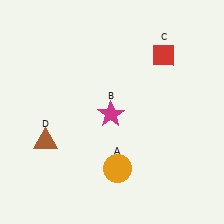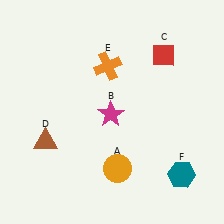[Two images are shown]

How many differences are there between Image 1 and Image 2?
There are 2 differences between the two images.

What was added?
An orange cross (E), a teal hexagon (F) were added in Image 2.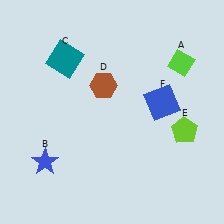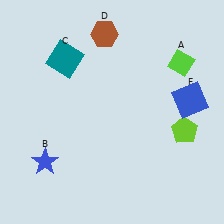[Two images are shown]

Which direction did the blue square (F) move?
The blue square (F) moved right.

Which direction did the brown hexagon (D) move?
The brown hexagon (D) moved up.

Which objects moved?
The objects that moved are: the brown hexagon (D), the blue square (F).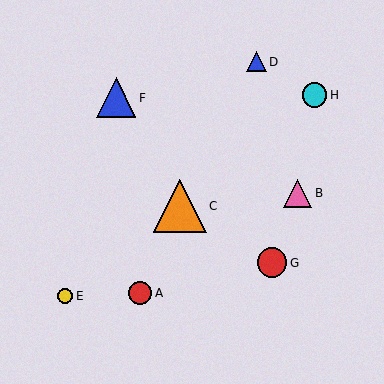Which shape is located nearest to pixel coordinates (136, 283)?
The red circle (labeled A) at (140, 293) is nearest to that location.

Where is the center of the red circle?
The center of the red circle is at (140, 293).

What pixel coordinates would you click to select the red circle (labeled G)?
Click at (272, 263) to select the red circle G.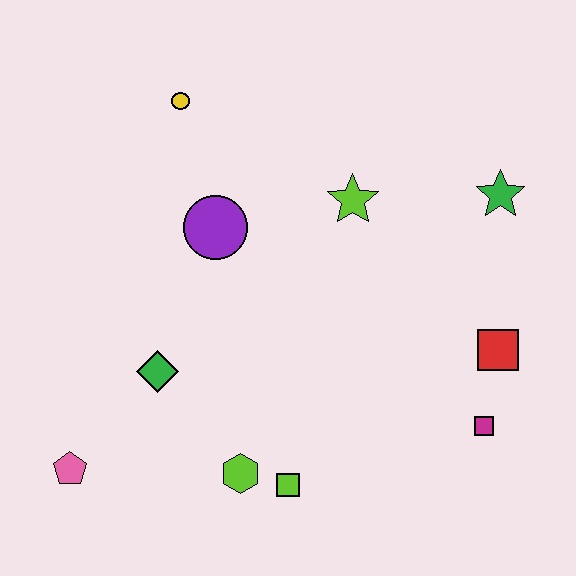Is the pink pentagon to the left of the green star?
Yes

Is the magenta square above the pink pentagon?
Yes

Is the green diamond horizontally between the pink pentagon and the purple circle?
Yes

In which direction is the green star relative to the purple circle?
The green star is to the right of the purple circle.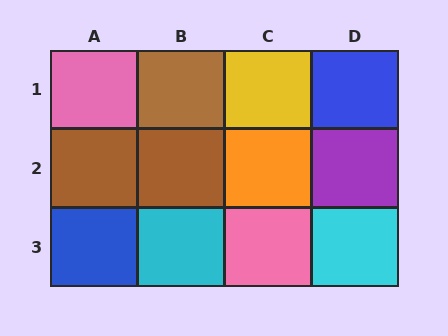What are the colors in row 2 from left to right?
Brown, brown, orange, purple.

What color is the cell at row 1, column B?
Brown.